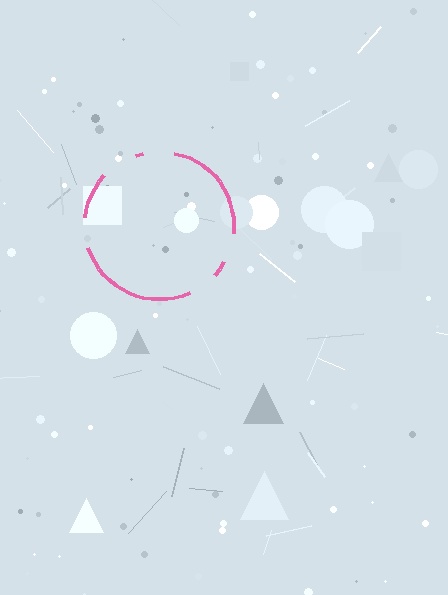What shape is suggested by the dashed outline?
The dashed outline suggests a circle.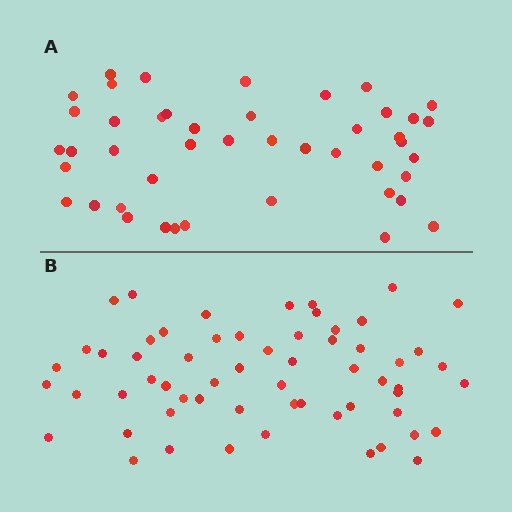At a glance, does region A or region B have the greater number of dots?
Region B (the bottom region) has more dots.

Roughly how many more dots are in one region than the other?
Region B has approximately 15 more dots than region A.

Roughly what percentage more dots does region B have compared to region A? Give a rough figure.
About 35% more.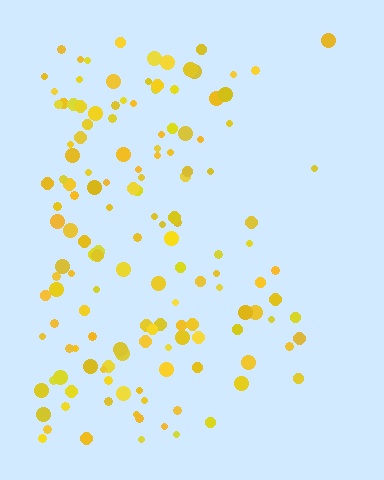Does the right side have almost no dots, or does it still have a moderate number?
Still a moderate number, just noticeably fewer than the left.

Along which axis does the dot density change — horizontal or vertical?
Horizontal.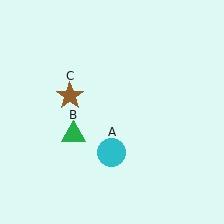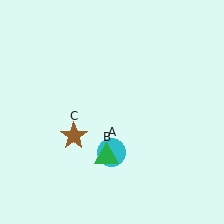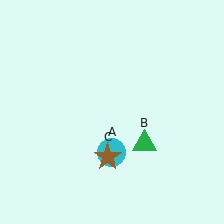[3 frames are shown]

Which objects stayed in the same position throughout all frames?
Cyan circle (object A) remained stationary.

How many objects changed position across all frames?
2 objects changed position: green triangle (object B), brown star (object C).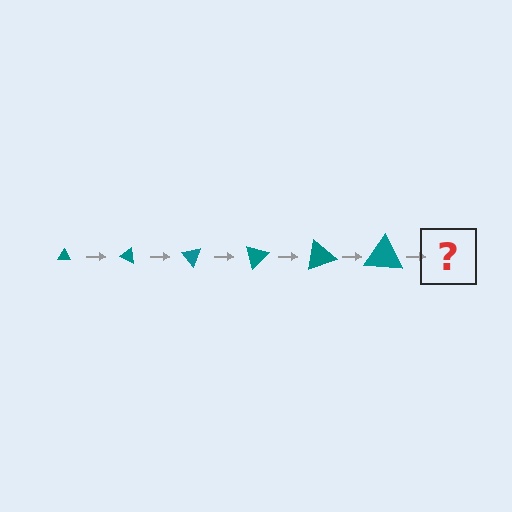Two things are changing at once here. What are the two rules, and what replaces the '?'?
The two rules are that the triangle grows larger each step and it rotates 25 degrees each step. The '?' should be a triangle, larger than the previous one and rotated 150 degrees from the start.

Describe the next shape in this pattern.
It should be a triangle, larger than the previous one and rotated 150 degrees from the start.